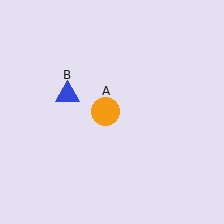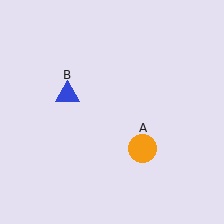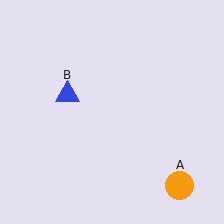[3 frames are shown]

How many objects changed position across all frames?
1 object changed position: orange circle (object A).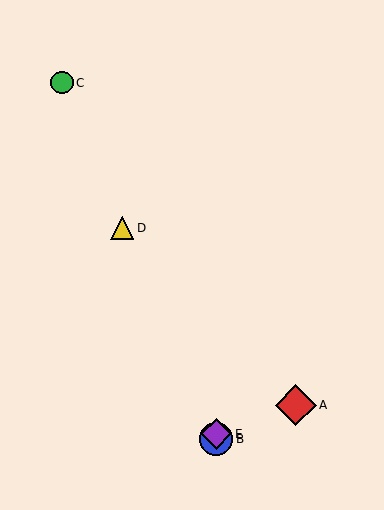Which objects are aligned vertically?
Objects B, E are aligned vertically.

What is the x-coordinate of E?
Object E is at x≈216.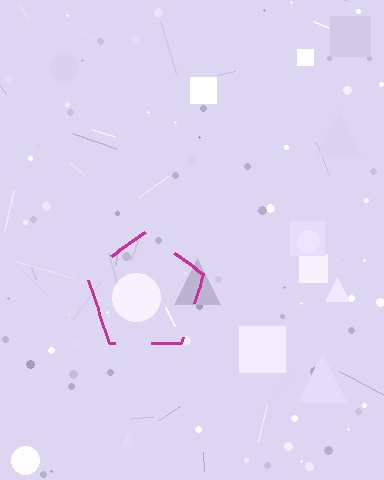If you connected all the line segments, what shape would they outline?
They would outline a pentagon.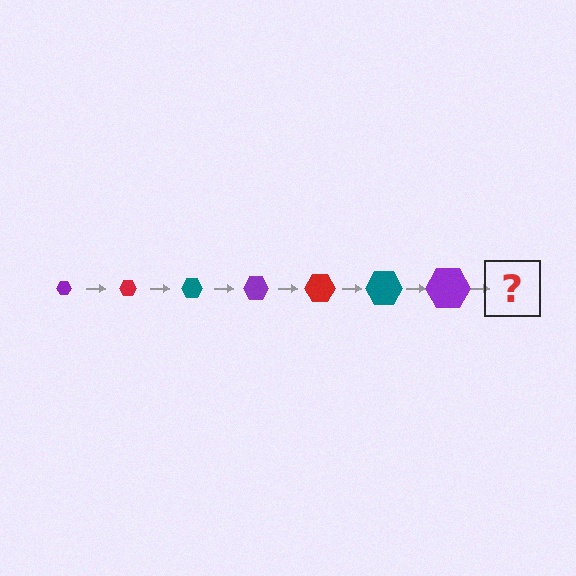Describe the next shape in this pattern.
It should be a red hexagon, larger than the previous one.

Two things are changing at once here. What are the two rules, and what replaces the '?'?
The two rules are that the hexagon grows larger each step and the color cycles through purple, red, and teal. The '?' should be a red hexagon, larger than the previous one.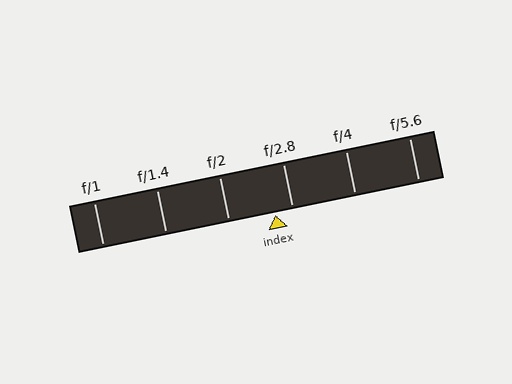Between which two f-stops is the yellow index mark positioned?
The index mark is between f/2 and f/2.8.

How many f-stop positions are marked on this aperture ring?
There are 6 f-stop positions marked.